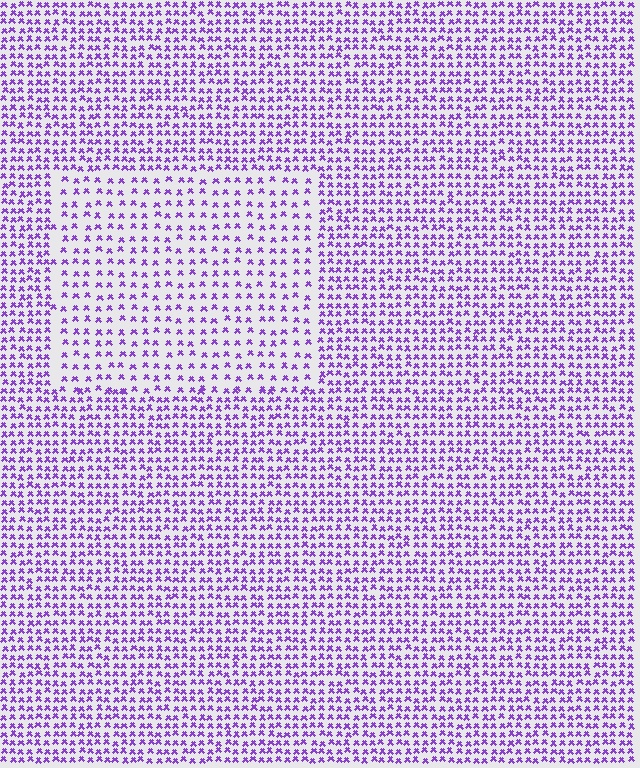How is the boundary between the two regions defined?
The boundary is defined by a change in element density (approximately 1.8x ratio). All elements are the same color, size, and shape.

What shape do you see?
I see a rectangle.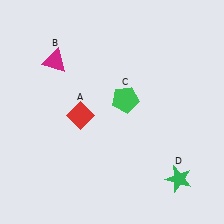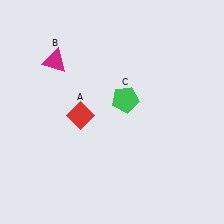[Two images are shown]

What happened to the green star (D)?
The green star (D) was removed in Image 2. It was in the bottom-right area of Image 1.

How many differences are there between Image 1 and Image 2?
There is 1 difference between the two images.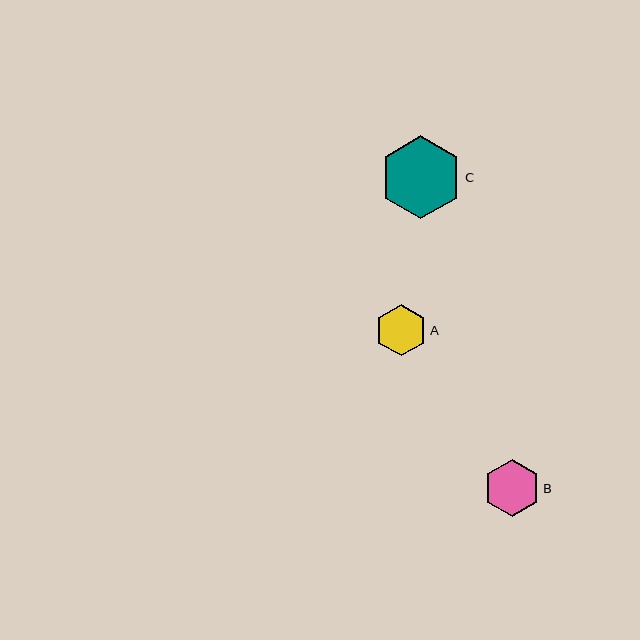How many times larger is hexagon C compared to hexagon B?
Hexagon C is approximately 1.5 times the size of hexagon B.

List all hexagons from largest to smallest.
From largest to smallest: C, B, A.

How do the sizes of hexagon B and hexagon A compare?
Hexagon B and hexagon A are approximately the same size.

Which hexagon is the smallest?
Hexagon A is the smallest with a size of approximately 52 pixels.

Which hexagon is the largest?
Hexagon C is the largest with a size of approximately 83 pixels.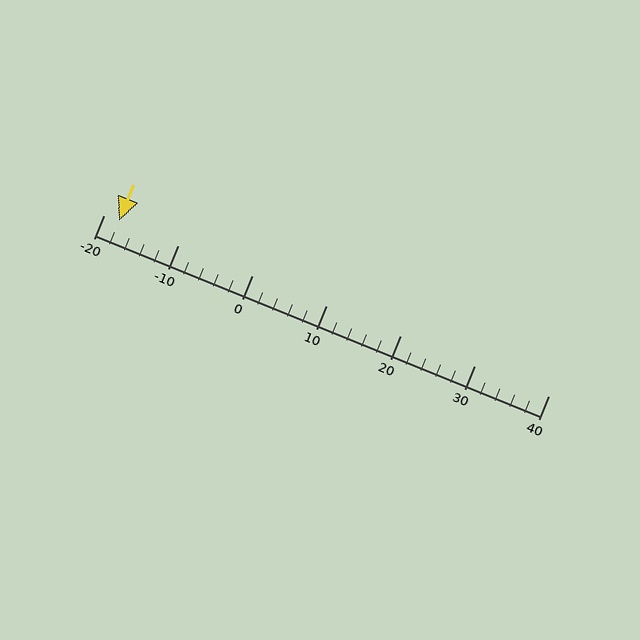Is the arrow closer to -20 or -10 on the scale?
The arrow is closer to -20.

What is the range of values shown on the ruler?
The ruler shows values from -20 to 40.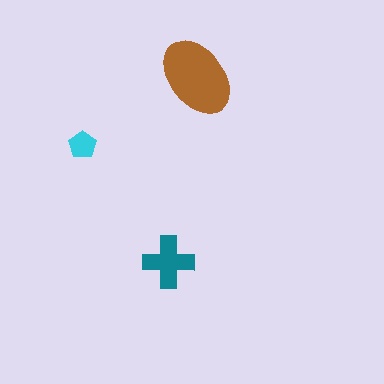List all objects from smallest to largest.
The cyan pentagon, the teal cross, the brown ellipse.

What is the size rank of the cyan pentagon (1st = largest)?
3rd.